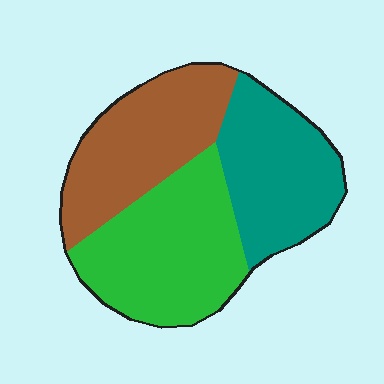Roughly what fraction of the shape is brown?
Brown covers around 30% of the shape.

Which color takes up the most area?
Green, at roughly 40%.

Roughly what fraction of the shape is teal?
Teal takes up about one third (1/3) of the shape.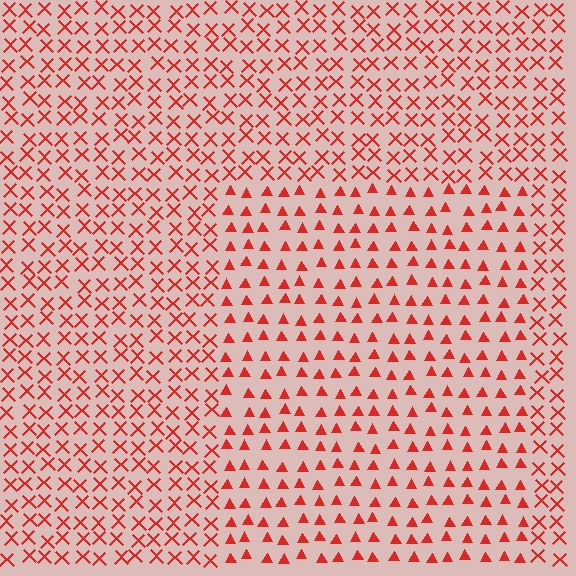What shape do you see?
I see a rectangle.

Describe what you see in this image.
The image is filled with small red elements arranged in a uniform grid. A rectangle-shaped region contains triangles, while the surrounding area contains X marks. The boundary is defined purely by the change in element shape.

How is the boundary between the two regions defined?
The boundary is defined by a change in element shape: triangles inside vs. X marks outside. All elements share the same color and spacing.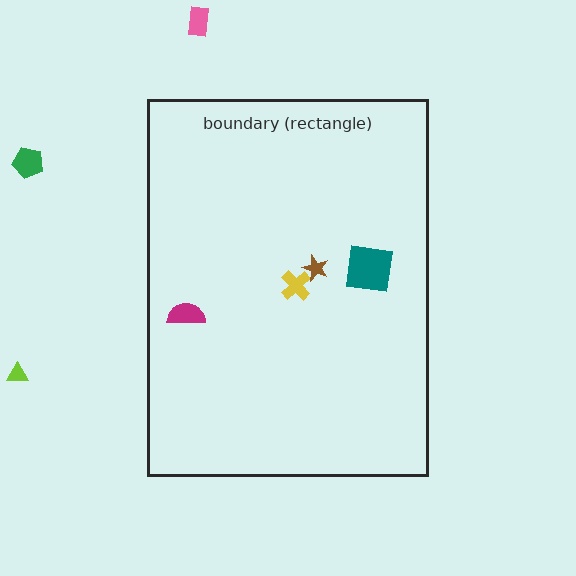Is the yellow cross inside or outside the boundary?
Inside.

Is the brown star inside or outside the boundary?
Inside.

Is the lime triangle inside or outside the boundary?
Outside.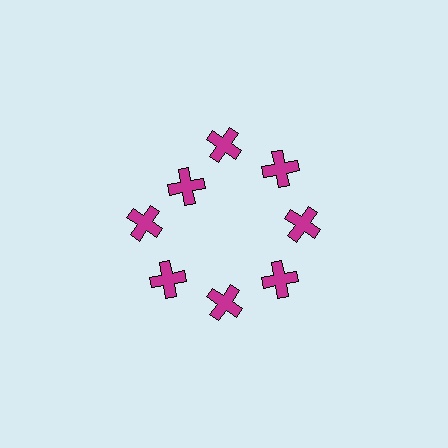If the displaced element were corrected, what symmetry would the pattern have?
It would have 8-fold rotational symmetry — the pattern would map onto itself every 45 degrees.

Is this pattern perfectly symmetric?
No. The 8 magenta crosses are arranged in a ring, but one element near the 10 o'clock position is pulled inward toward the center, breaking the 8-fold rotational symmetry.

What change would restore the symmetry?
The symmetry would be restored by moving it outward, back onto the ring so that all 8 crosses sit at equal angles and equal distance from the center.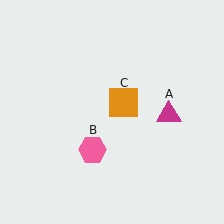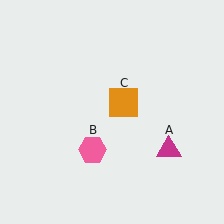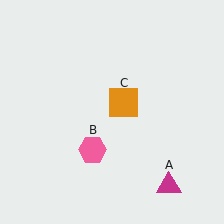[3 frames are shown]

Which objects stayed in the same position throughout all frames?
Pink hexagon (object B) and orange square (object C) remained stationary.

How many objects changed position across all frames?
1 object changed position: magenta triangle (object A).